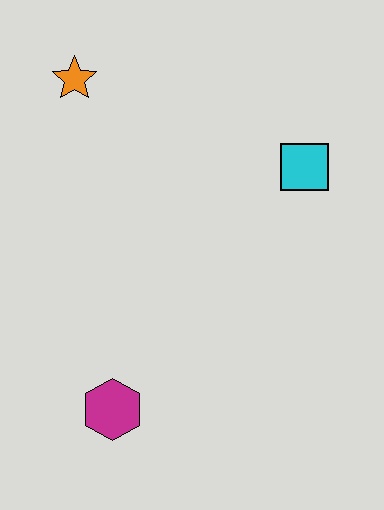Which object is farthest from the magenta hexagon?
The orange star is farthest from the magenta hexagon.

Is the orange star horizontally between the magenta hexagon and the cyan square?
No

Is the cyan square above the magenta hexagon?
Yes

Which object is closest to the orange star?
The cyan square is closest to the orange star.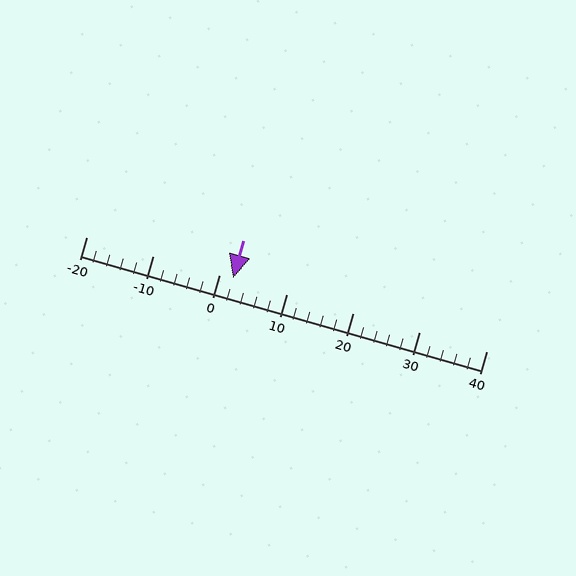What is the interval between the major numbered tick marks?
The major tick marks are spaced 10 units apart.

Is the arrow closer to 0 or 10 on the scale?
The arrow is closer to 0.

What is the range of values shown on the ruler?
The ruler shows values from -20 to 40.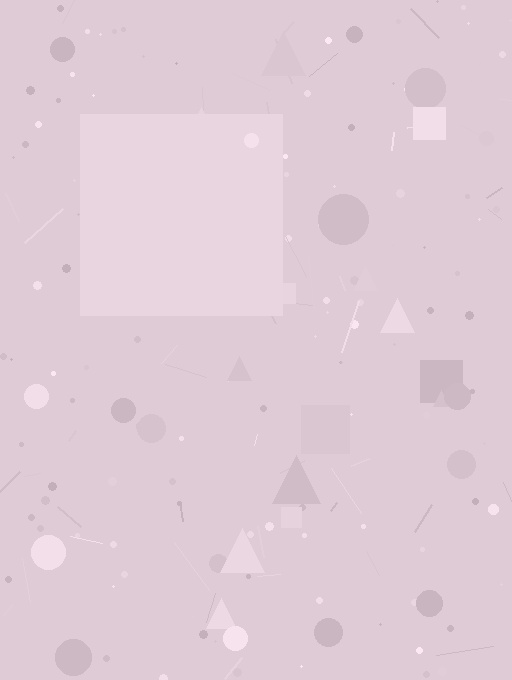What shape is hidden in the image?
A square is hidden in the image.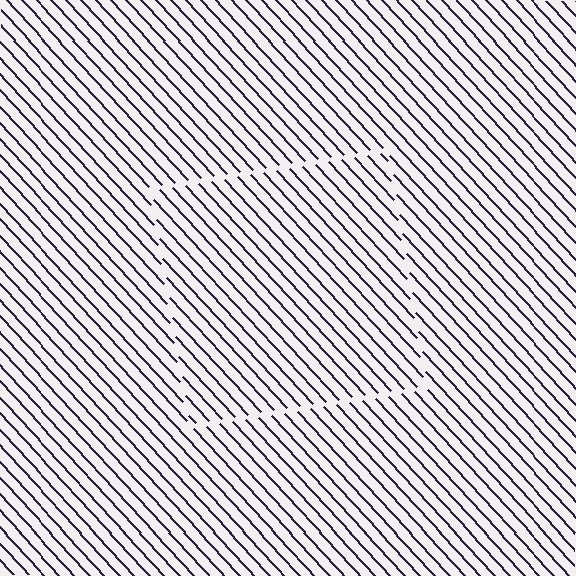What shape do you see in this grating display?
An illusory square. The interior of the shape contains the same grating, shifted by half a period — the contour is defined by the phase discontinuity where line-ends from the inner and outer gratings abut.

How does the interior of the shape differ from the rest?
The interior of the shape contains the same grating, shifted by half a period — the contour is defined by the phase discontinuity where line-ends from the inner and outer gratings abut.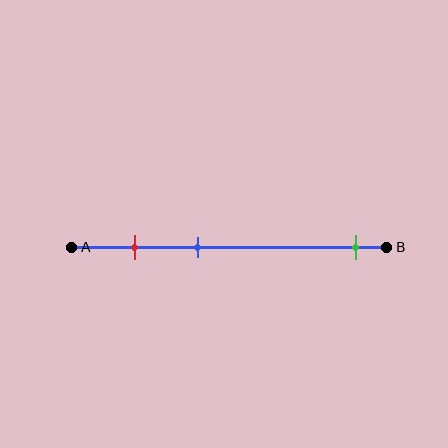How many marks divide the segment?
There are 3 marks dividing the segment.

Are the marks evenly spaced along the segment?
No, the marks are not evenly spaced.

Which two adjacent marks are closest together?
The red and blue marks are the closest adjacent pair.